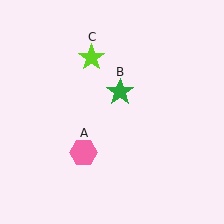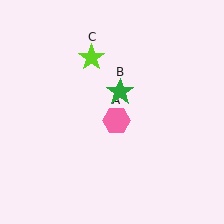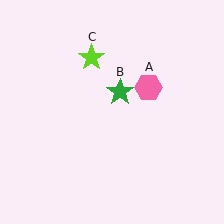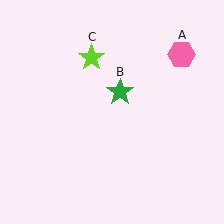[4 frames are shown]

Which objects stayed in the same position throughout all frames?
Green star (object B) and lime star (object C) remained stationary.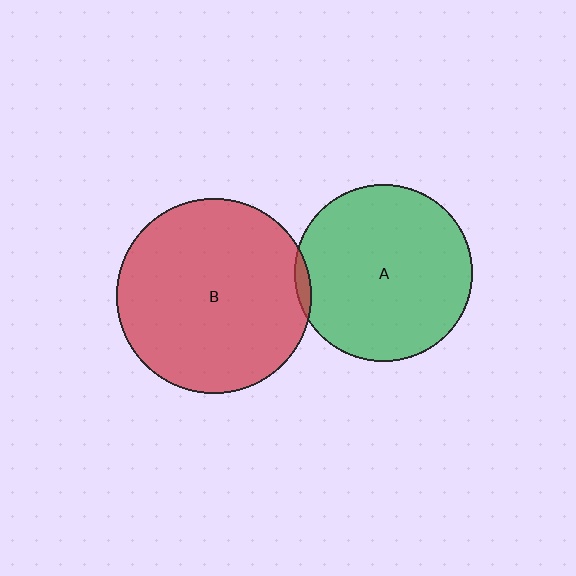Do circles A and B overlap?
Yes.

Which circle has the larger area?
Circle B (red).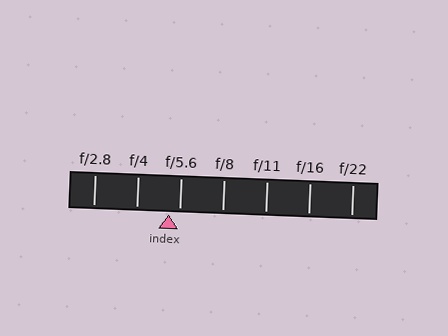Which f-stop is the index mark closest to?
The index mark is closest to f/5.6.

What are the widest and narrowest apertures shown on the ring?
The widest aperture shown is f/2.8 and the narrowest is f/22.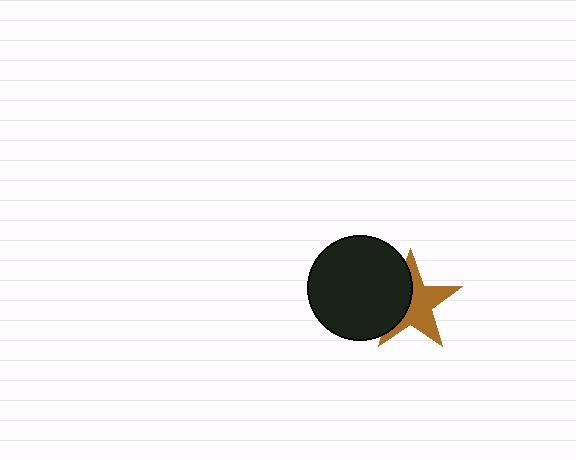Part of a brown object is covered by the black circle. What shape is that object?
It is a star.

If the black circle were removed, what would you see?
You would see the complete brown star.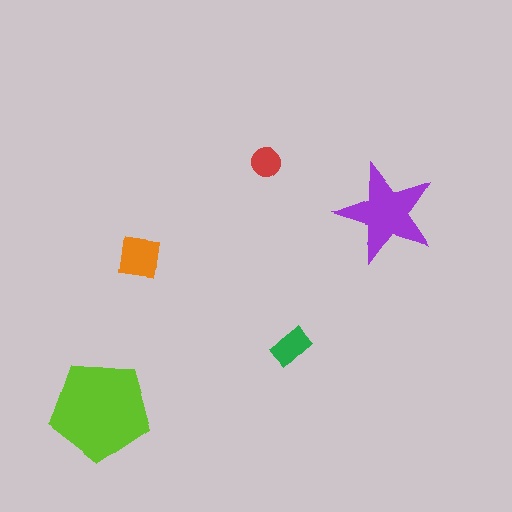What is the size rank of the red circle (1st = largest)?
5th.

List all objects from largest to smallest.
The lime pentagon, the purple star, the orange square, the green rectangle, the red circle.